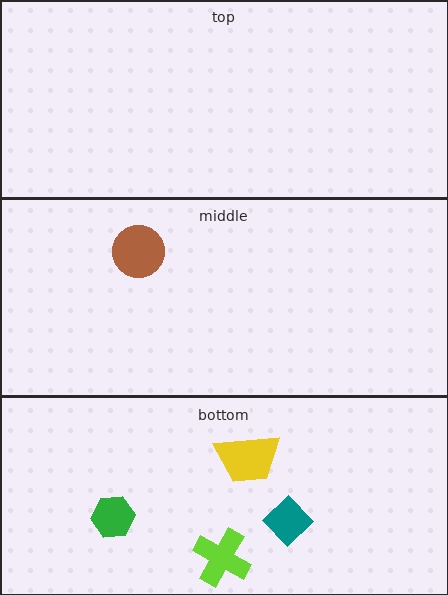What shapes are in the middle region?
The brown circle.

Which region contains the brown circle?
The middle region.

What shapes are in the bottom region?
The teal diamond, the green hexagon, the yellow trapezoid, the lime cross.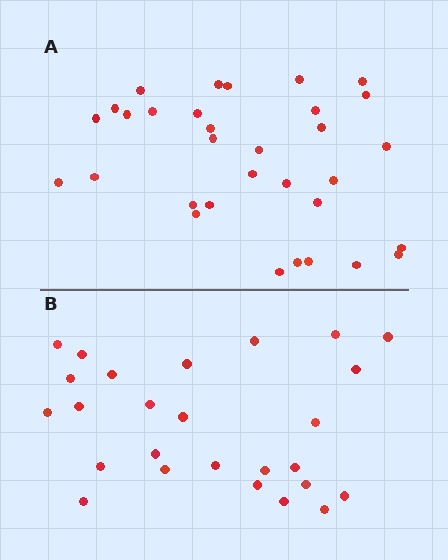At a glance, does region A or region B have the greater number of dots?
Region A (the top region) has more dots.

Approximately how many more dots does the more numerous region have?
Region A has about 6 more dots than region B.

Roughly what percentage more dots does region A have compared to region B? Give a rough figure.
About 25% more.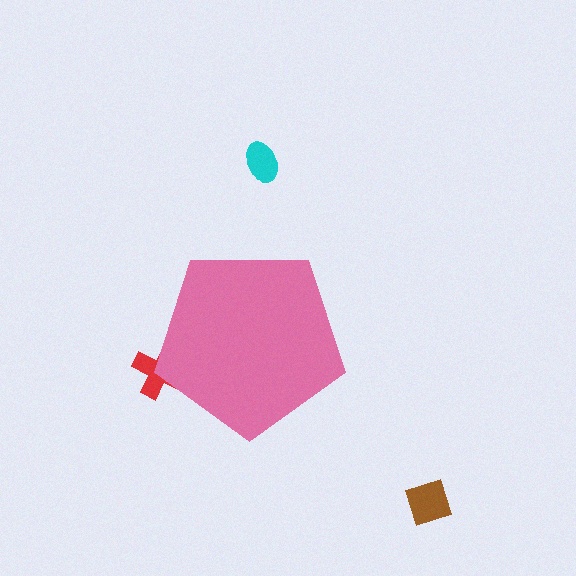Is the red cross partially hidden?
Yes, the red cross is partially hidden behind the pink pentagon.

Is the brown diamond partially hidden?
No, the brown diamond is fully visible.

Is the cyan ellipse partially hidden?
No, the cyan ellipse is fully visible.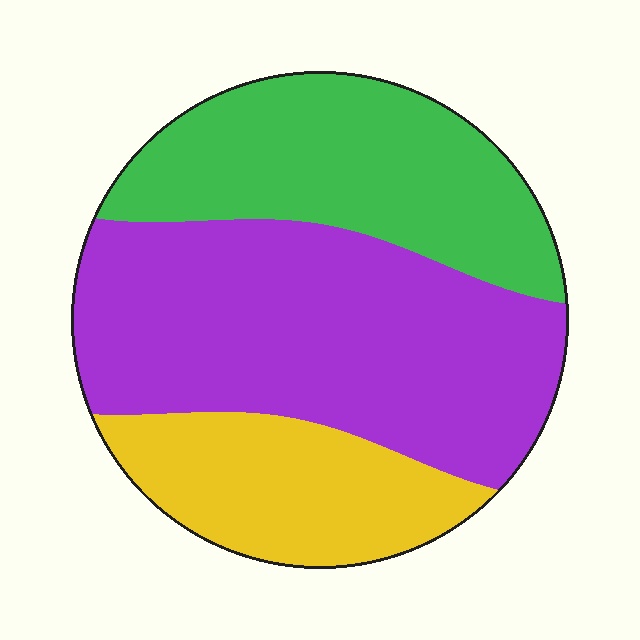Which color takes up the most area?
Purple, at roughly 50%.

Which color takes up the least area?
Yellow, at roughly 20%.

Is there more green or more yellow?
Green.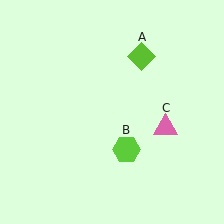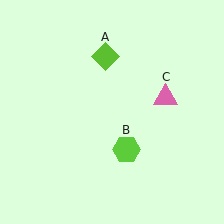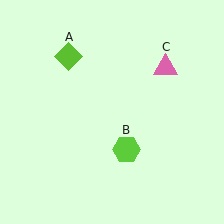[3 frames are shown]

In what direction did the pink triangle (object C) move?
The pink triangle (object C) moved up.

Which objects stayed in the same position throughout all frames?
Lime hexagon (object B) remained stationary.